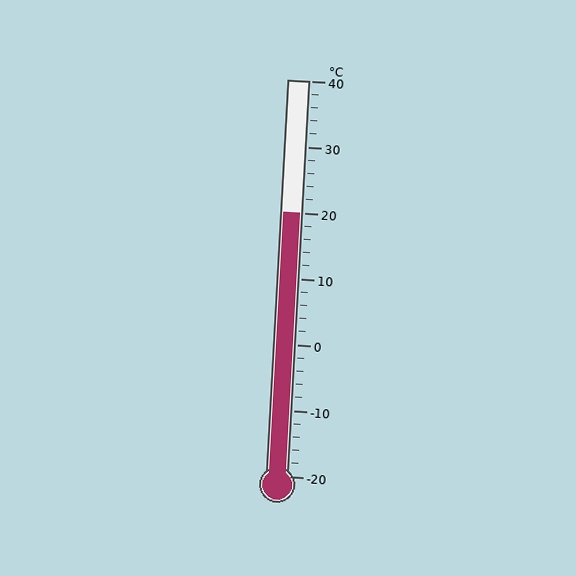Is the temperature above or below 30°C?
The temperature is below 30°C.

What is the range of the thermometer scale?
The thermometer scale ranges from -20°C to 40°C.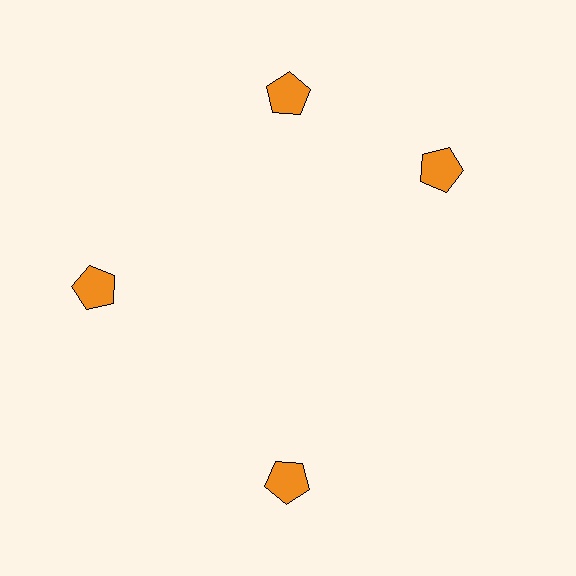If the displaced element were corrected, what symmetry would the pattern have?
It would have 4-fold rotational symmetry — the pattern would map onto itself every 90 degrees.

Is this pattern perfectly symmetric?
No. The 4 orange pentagons are arranged in a ring, but one element near the 3 o'clock position is rotated out of alignment along the ring, breaking the 4-fold rotational symmetry.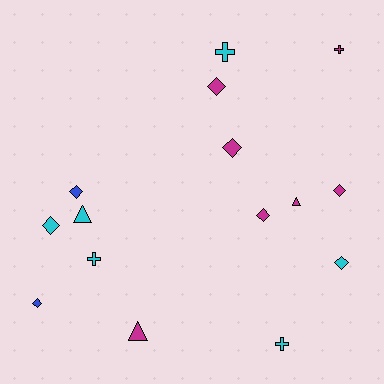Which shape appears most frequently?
Diamond, with 8 objects.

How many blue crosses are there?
There are no blue crosses.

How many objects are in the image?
There are 15 objects.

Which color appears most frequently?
Magenta, with 7 objects.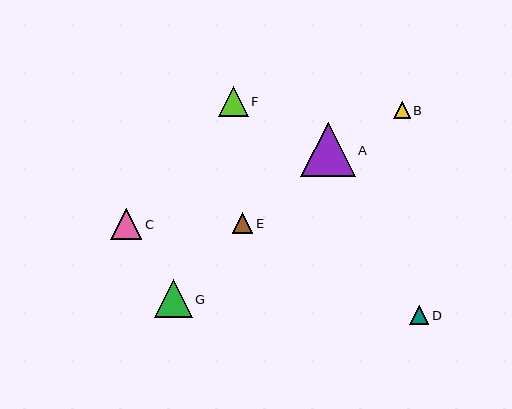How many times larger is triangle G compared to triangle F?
Triangle G is approximately 1.3 times the size of triangle F.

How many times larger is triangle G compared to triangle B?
Triangle G is approximately 2.3 times the size of triangle B.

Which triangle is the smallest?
Triangle B is the smallest with a size of approximately 17 pixels.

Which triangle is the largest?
Triangle A is the largest with a size of approximately 54 pixels.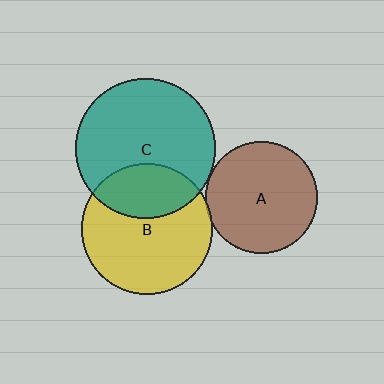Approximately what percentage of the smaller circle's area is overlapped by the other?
Approximately 30%.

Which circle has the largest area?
Circle C (teal).